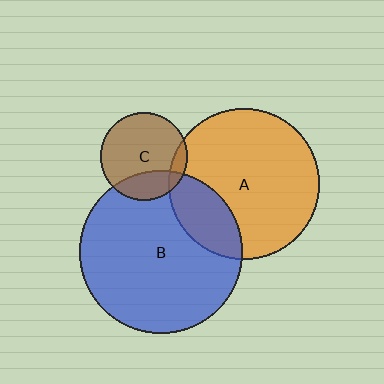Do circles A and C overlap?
Yes.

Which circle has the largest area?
Circle B (blue).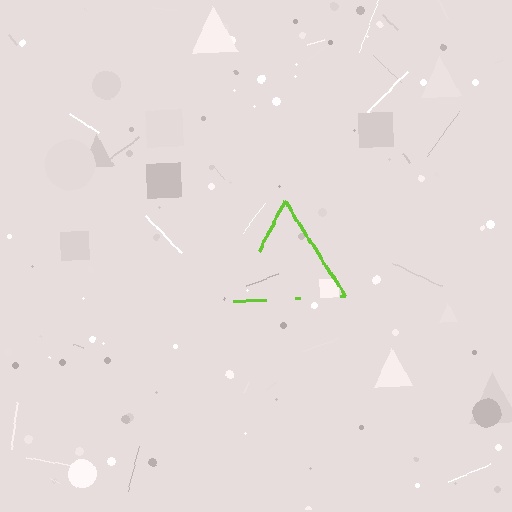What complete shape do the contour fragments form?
The contour fragments form a triangle.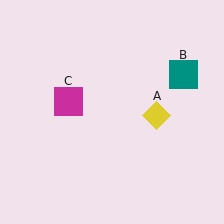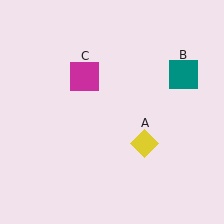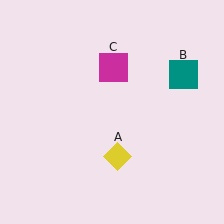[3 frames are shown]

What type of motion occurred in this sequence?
The yellow diamond (object A), magenta square (object C) rotated clockwise around the center of the scene.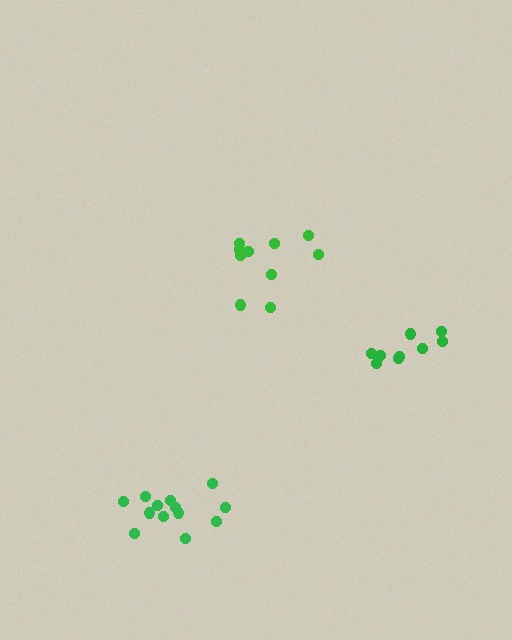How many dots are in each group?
Group 1: 10 dots, Group 2: 9 dots, Group 3: 13 dots (32 total).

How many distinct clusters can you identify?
There are 3 distinct clusters.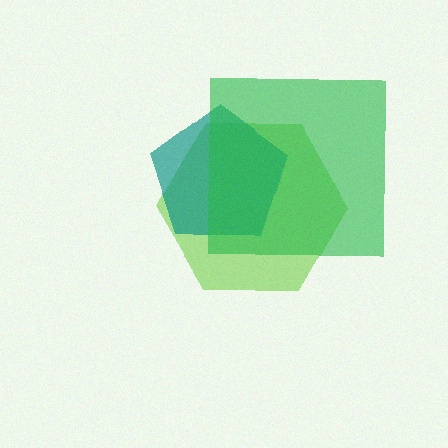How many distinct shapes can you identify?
There are 3 distinct shapes: a lime hexagon, a teal pentagon, a green square.